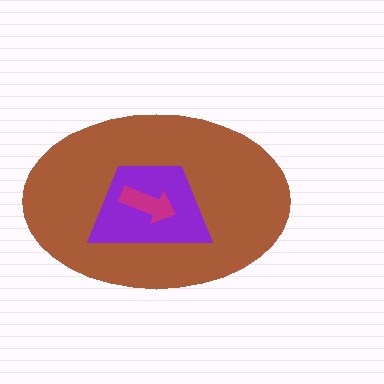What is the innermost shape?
The magenta arrow.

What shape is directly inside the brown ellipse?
The purple trapezoid.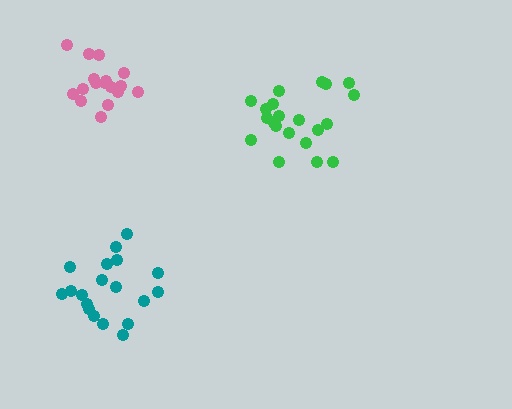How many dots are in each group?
Group 1: 21 dots, Group 2: 19 dots, Group 3: 17 dots (57 total).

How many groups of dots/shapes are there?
There are 3 groups.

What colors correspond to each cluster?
The clusters are colored: green, teal, pink.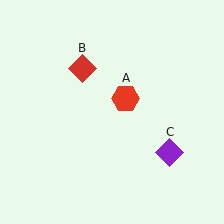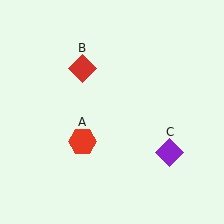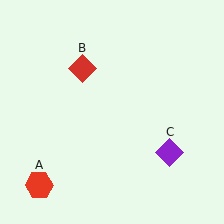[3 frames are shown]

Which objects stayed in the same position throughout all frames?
Red diamond (object B) and purple diamond (object C) remained stationary.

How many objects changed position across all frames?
1 object changed position: red hexagon (object A).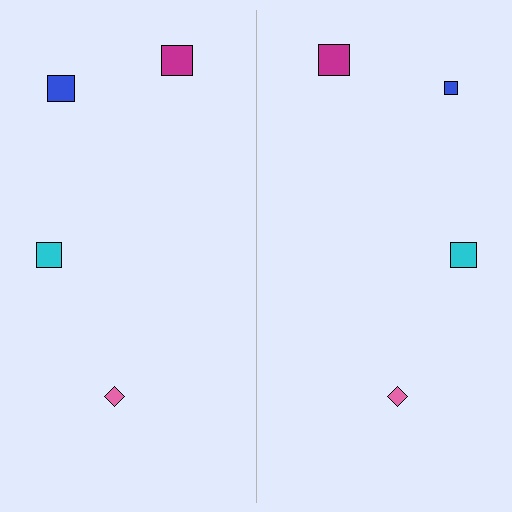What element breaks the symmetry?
The blue square on the right side has a different size than its mirror counterpart.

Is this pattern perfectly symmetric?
No, the pattern is not perfectly symmetric. The blue square on the right side has a different size than its mirror counterpart.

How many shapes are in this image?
There are 8 shapes in this image.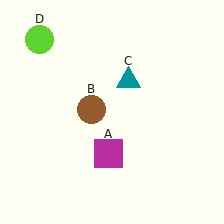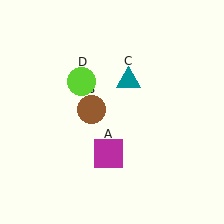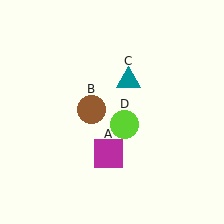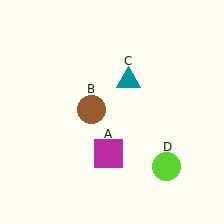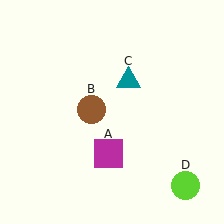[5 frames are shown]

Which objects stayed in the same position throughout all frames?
Magenta square (object A) and brown circle (object B) and teal triangle (object C) remained stationary.